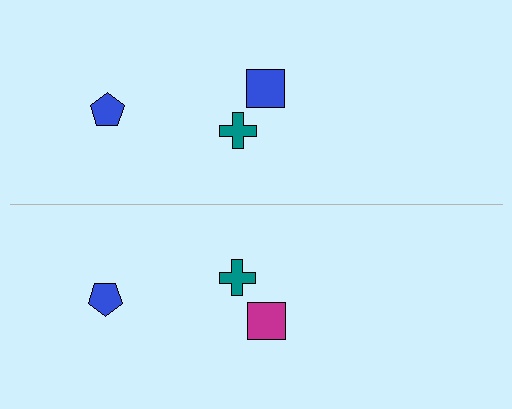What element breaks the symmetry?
The magenta square on the bottom side breaks the symmetry — its mirror counterpart is blue.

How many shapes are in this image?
There are 6 shapes in this image.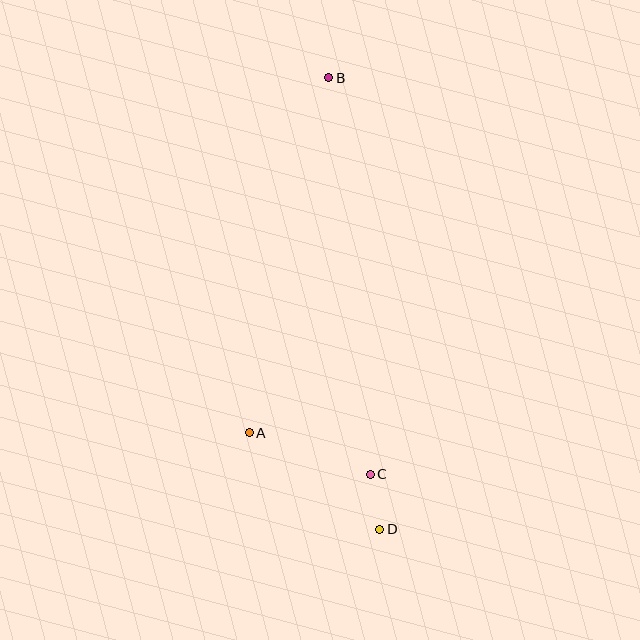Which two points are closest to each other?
Points C and D are closest to each other.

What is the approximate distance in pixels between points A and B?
The distance between A and B is approximately 364 pixels.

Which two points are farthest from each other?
Points B and D are farthest from each other.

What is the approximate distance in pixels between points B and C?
The distance between B and C is approximately 398 pixels.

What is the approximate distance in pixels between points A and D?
The distance between A and D is approximately 162 pixels.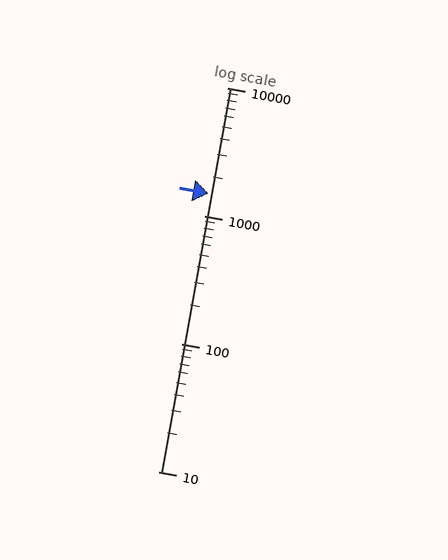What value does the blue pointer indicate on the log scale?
The pointer indicates approximately 1500.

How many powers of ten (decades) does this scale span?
The scale spans 3 decades, from 10 to 10000.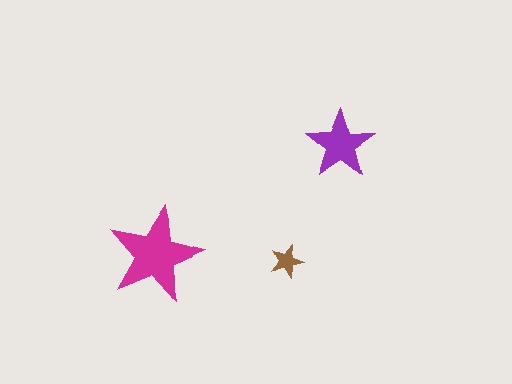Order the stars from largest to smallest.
the magenta one, the purple one, the brown one.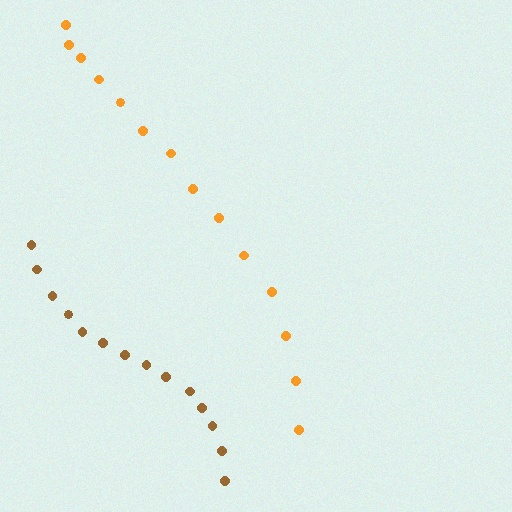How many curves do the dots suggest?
There are 2 distinct paths.